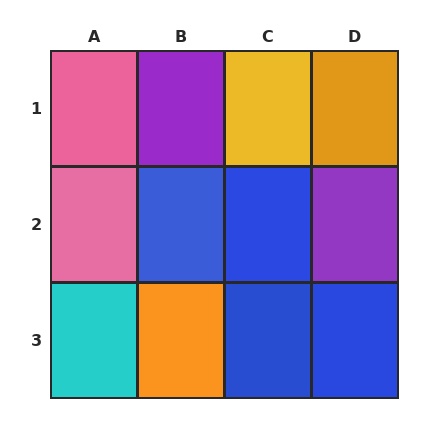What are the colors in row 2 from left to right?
Pink, blue, blue, purple.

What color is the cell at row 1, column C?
Yellow.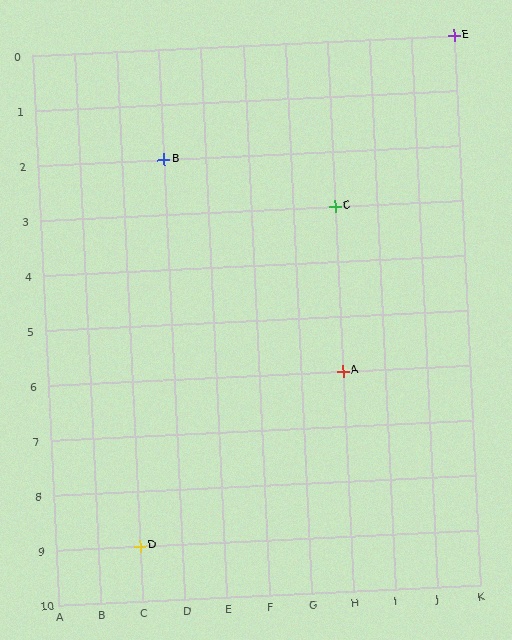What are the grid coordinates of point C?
Point C is at grid coordinates (H, 3).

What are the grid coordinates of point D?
Point D is at grid coordinates (C, 9).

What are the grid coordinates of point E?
Point E is at grid coordinates (K, 0).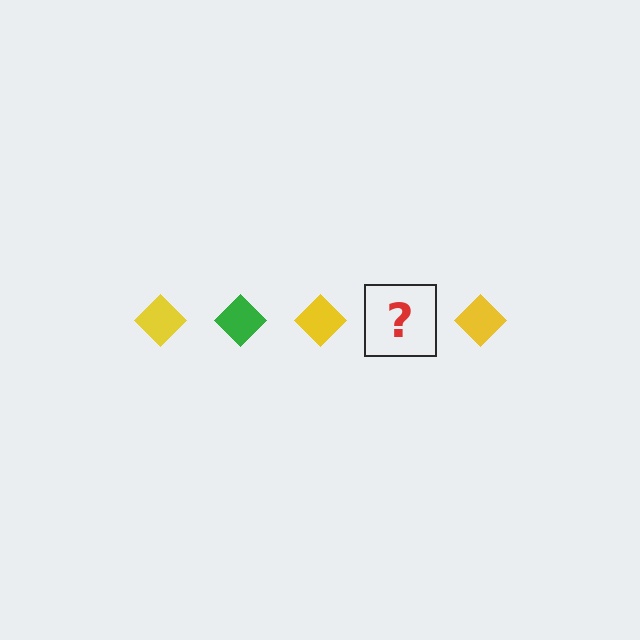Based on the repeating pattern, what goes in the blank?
The blank should be a green diamond.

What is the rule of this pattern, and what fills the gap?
The rule is that the pattern cycles through yellow, green diamonds. The gap should be filled with a green diamond.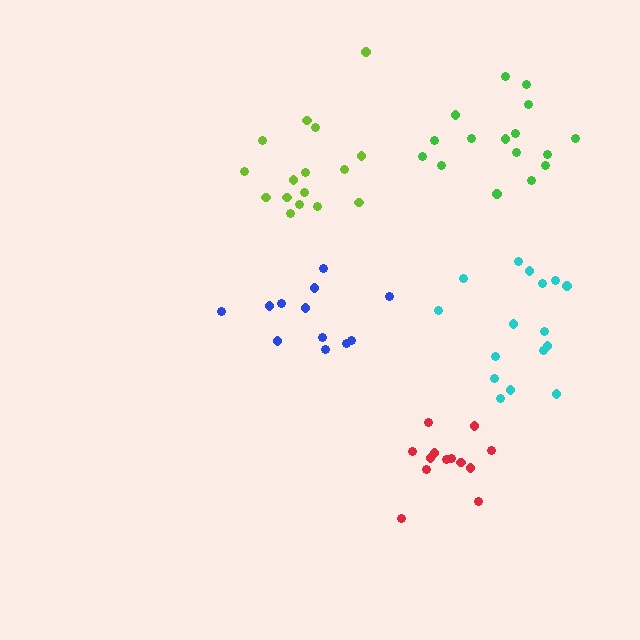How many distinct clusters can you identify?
There are 5 distinct clusters.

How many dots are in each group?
Group 1: 13 dots, Group 2: 16 dots, Group 3: 16 dots, Group 4: 12 dots, Group 5: 16 dots (73 total).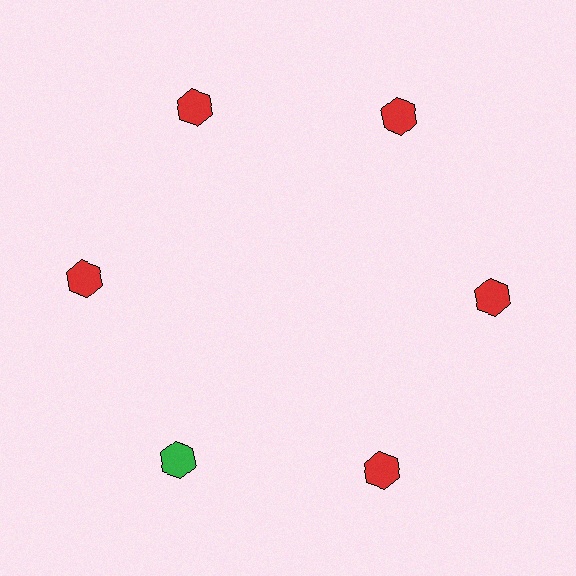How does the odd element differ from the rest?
It has a different color: green instead of red.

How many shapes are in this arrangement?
There are 6 shapes arranged in a ring pattern.